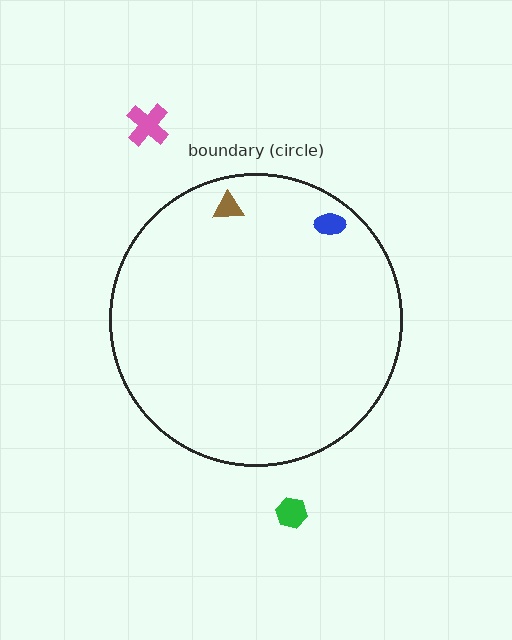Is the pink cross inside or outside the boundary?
Outside.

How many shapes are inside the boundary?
2 inside, 2 outside.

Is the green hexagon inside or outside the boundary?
Outside.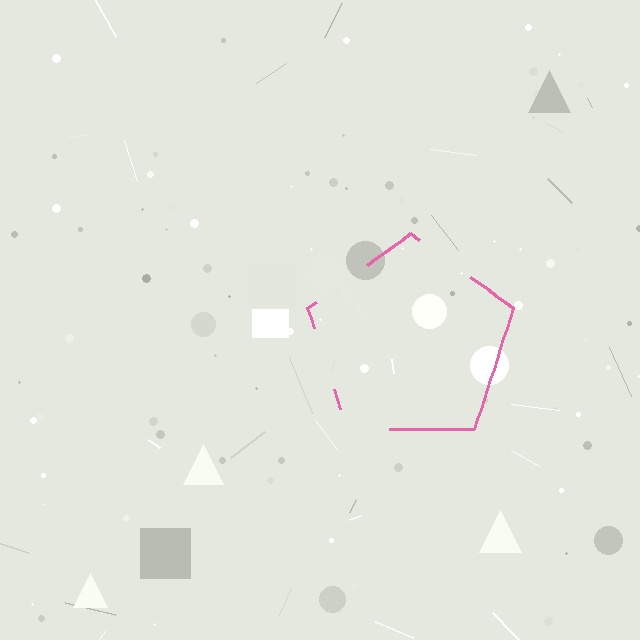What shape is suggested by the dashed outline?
The dashed outline suggests a pentagon.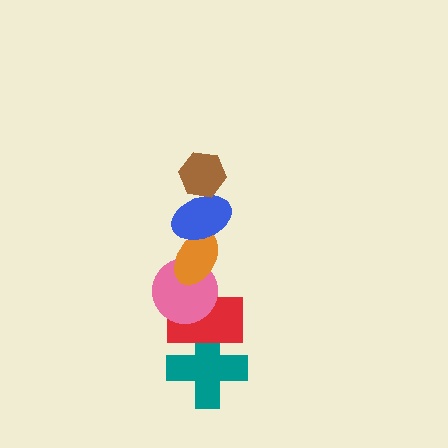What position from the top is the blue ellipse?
The blue ellipse is 2nd from the top.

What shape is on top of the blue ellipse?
The brown hexagon is on top of the blue ellipse.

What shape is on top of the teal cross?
The red rectangle is on top of the teal cross.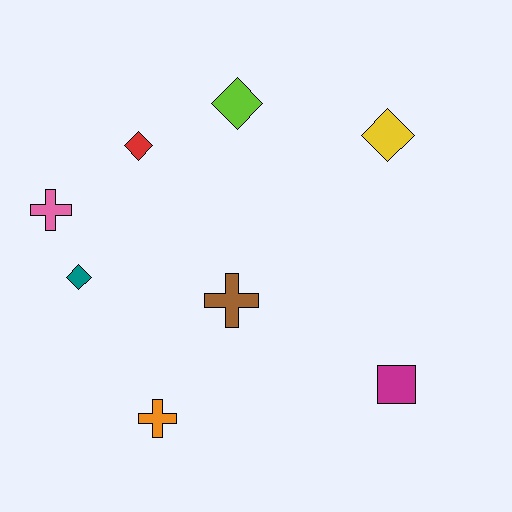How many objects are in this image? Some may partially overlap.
There are 8 objects.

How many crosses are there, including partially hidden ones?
There are 3 crosses.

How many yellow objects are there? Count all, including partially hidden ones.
There is 1 yellow object.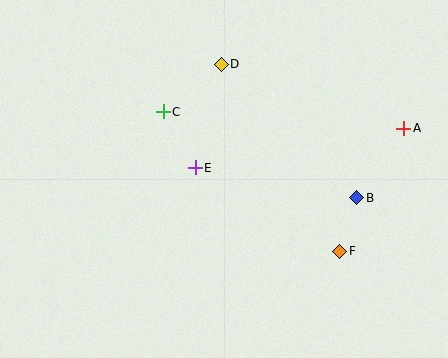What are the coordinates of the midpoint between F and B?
The midpoint between F and B is at (348, 225).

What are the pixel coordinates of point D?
Point D is at (221, 64).